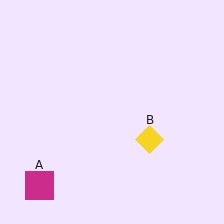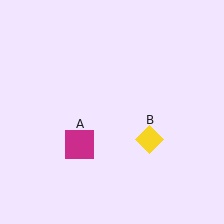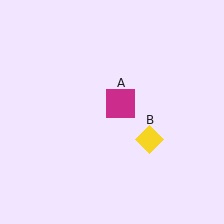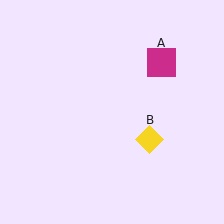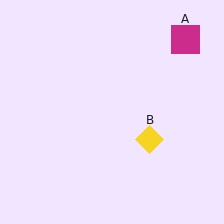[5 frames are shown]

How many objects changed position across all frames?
1 object changed position: magenta square (object A).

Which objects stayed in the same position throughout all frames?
Yellow diamond (object B) remained stationary.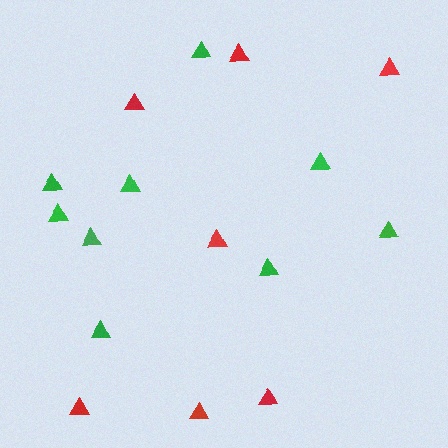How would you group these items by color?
There are 2 groups: one group of red triangles (7) and one group of green triangles (9).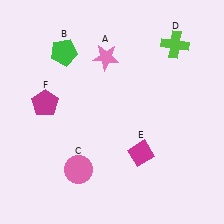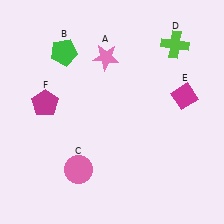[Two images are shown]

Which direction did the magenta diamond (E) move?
The magenta diamond (E) moved up.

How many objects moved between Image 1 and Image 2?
1 object moved between the two images.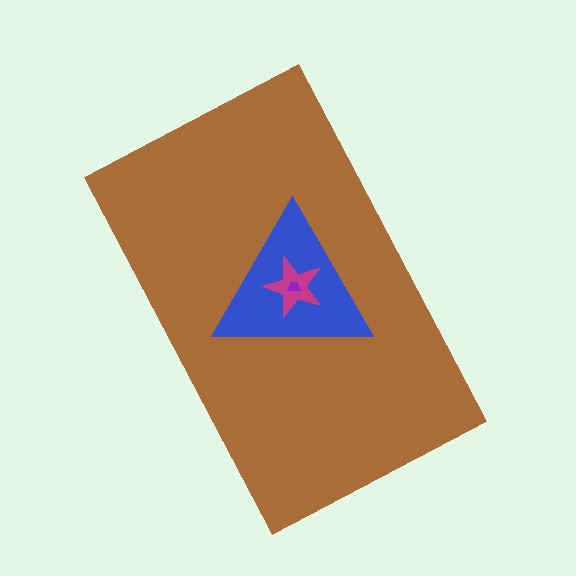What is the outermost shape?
The brown rectangle.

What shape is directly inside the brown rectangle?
The blue triangle.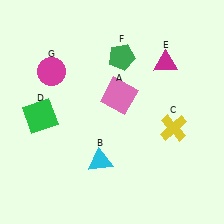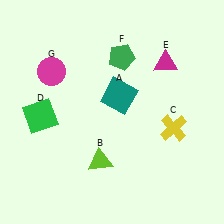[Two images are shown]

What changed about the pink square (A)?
In Image 1, A is pink. In Image 2, it changed to teal.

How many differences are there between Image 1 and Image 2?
There are 2 differences between the two images.